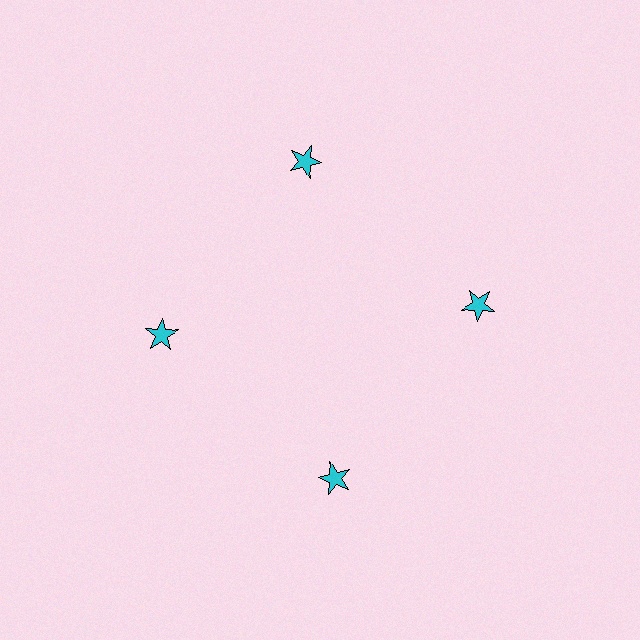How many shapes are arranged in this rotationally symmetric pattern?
There are 4 shapes, arranged in 4 groups of 1.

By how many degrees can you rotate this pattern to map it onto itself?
The pattern maps onto itself every 90 degrees of rotation.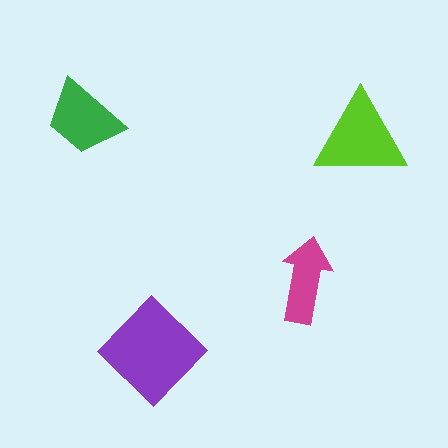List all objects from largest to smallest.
The purple diamond, the lime triangle, the green trapezoid, the magenta arrow.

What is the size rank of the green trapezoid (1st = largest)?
3rd.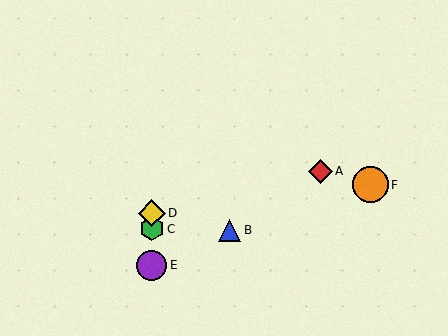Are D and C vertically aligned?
Yes, both are at x≈152.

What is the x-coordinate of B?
Object B is at x≈230.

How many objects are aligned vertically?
3 objects (C, D, E) are aligned vertically.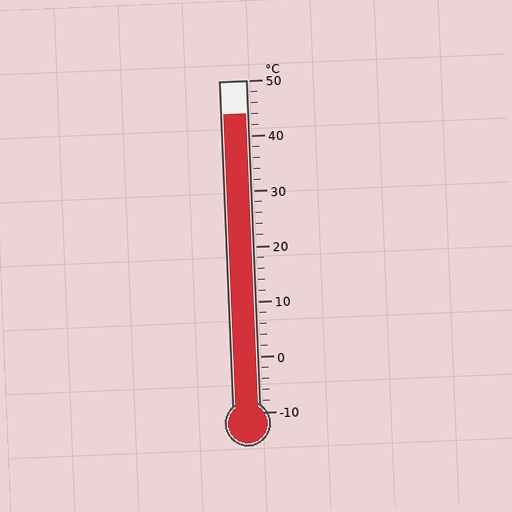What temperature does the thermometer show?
The thermometer shows approximately 44°C.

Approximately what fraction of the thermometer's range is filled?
The thermometer is filled to approximately 90% of its range.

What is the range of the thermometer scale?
The thermometer scale ranges from -10°C to 50°C.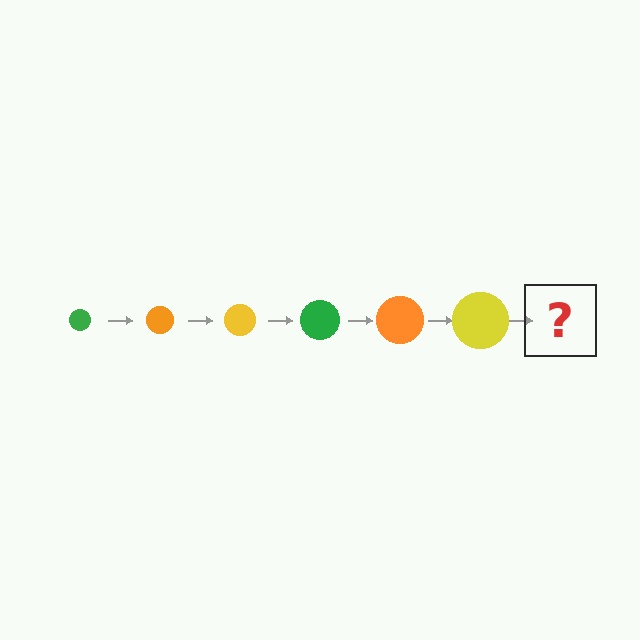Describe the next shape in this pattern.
It should be a green circle, larger than the previous one.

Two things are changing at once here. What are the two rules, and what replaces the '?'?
The two rules are that the circle grows larger each step and the color cycles through green, orange, and yellow. The '?' should be a green circle, larger than the previous one.